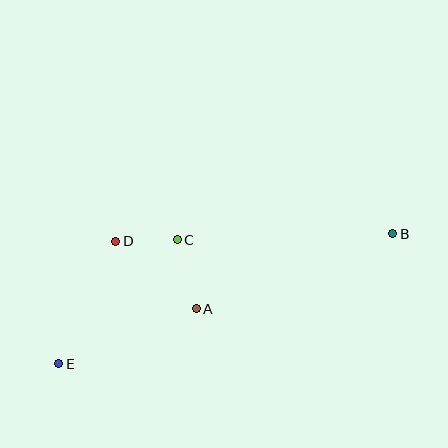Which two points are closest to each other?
Points C and D are closest to each other.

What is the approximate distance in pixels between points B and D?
The distance between B and D is approximately 277 pixels.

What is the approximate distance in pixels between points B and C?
The distance between B and C is approximately 215 pixels.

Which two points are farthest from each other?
Points B and E are farthest from each other.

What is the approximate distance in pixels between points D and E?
The distance between D and E is approximately 135 pixels.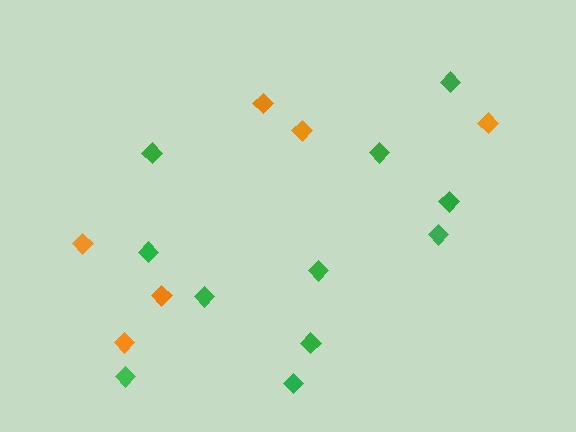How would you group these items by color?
There are 2 groups: one group of orange diamonds (6) and one group of green diamonds (11).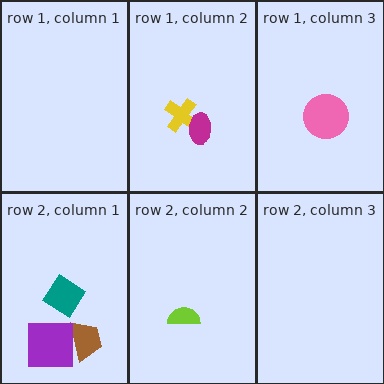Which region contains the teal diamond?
The row 2, column 1 region.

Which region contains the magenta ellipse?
The row 1, column 2 region.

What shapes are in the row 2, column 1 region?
The teal diamond, the brown trapezoid, the purple square.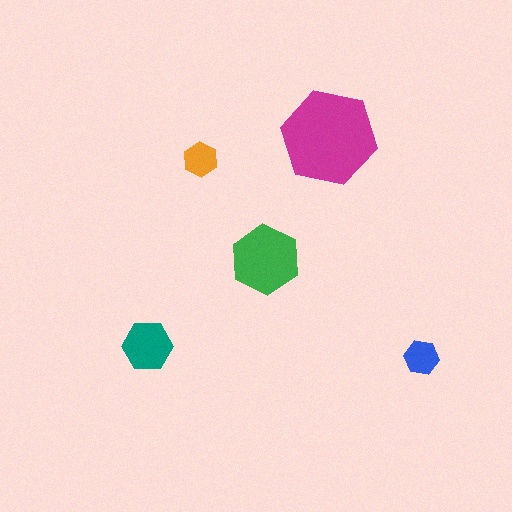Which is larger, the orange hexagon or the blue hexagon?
The blue one.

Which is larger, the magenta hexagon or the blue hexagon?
The magenta one.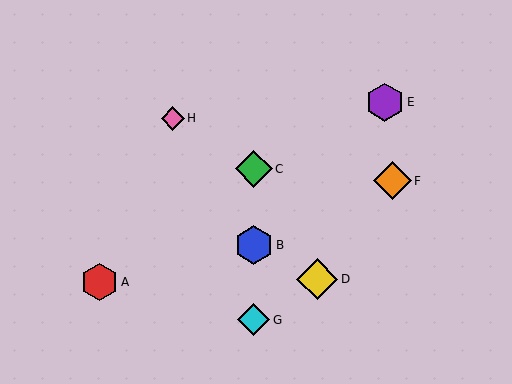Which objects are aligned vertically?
Objects B, C, G are aligned vertically.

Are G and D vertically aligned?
No, G is at x≈254 and D is at x≈317.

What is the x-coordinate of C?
Object C is at x≈254.